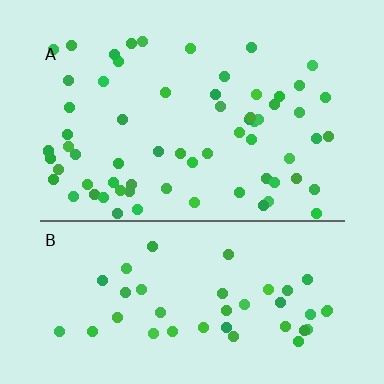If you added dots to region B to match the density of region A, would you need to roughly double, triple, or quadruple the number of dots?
Approximately double.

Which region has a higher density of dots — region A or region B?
A (the top).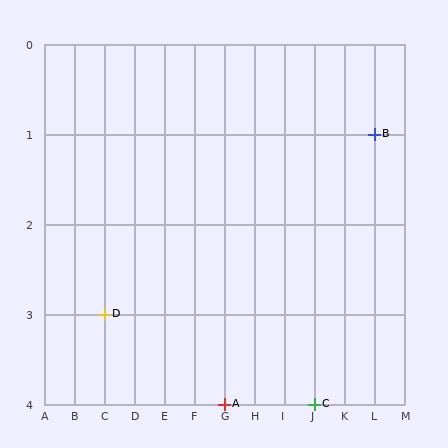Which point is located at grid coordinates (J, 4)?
Point C is at (J, 4).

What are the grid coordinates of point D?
Point D is at grid coordinates (C, 3).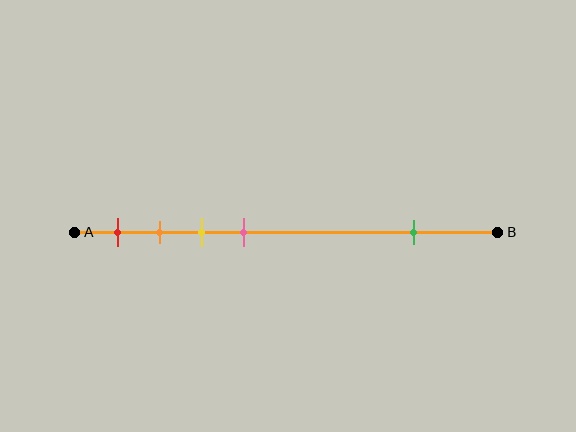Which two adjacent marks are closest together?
The orange and yellow marks are the closest adjacent pair.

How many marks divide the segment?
There are 5 marks dividing the segment.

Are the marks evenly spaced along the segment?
No, the marks are not evenly spaced.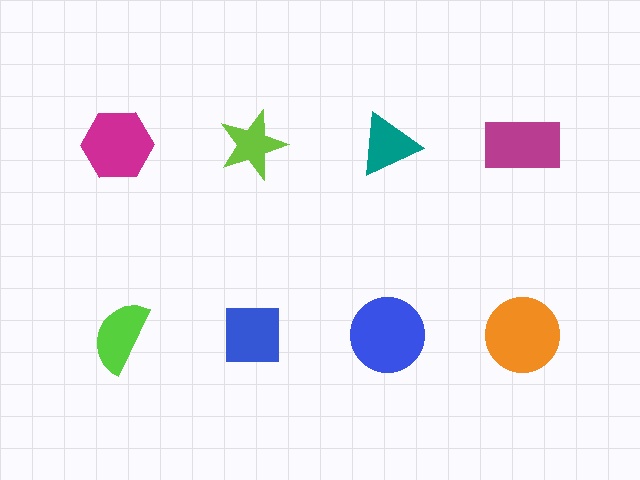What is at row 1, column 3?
A teal triangle.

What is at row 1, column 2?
A lime star.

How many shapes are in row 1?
4 shapes.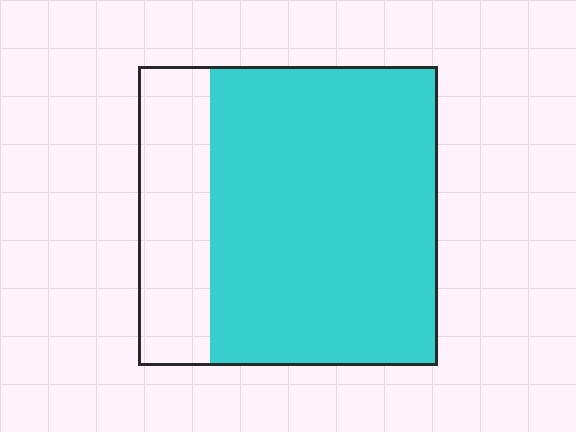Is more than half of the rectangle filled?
Yes.